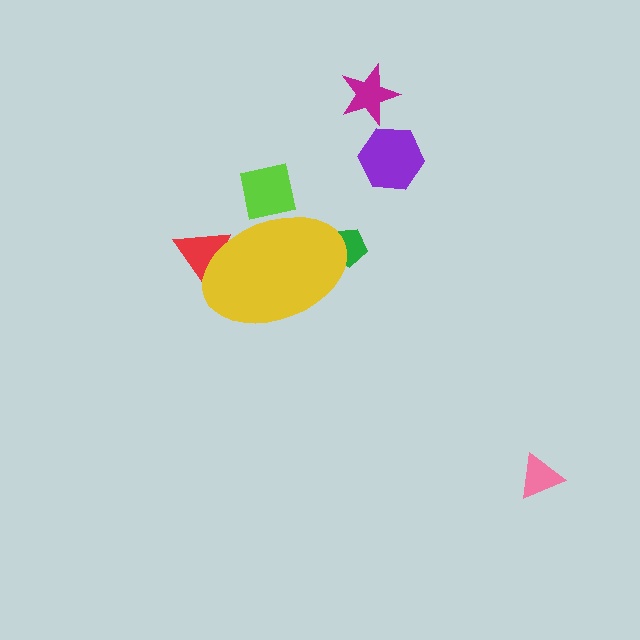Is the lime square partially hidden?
Yes, the lime square is partially hidden behind the yellow ellipse.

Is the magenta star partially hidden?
No, the magenta star is fully visible.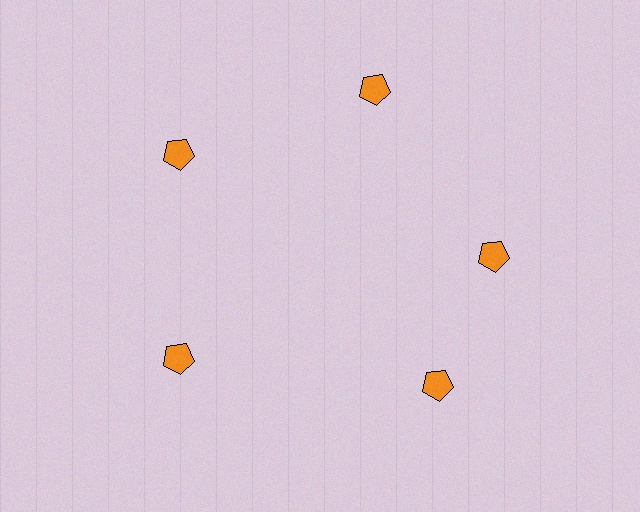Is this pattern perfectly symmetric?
No. The 5 orange pentagons are arranged in a ring, but one element near the 5 o'clock position is rotated out of alignment along the ring, breaking the 5-fold rotational symmetry.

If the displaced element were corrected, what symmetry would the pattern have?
It would have 5-fold rotational symmetry — the pattern would map onto itself every 72 degrees.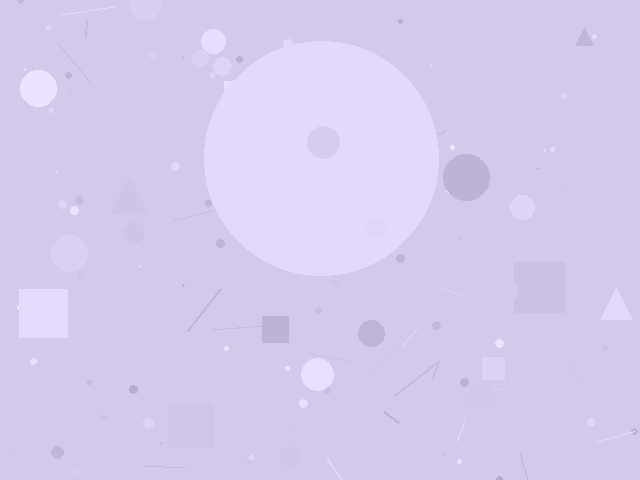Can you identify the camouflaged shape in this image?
The camouflaged shape is a circle.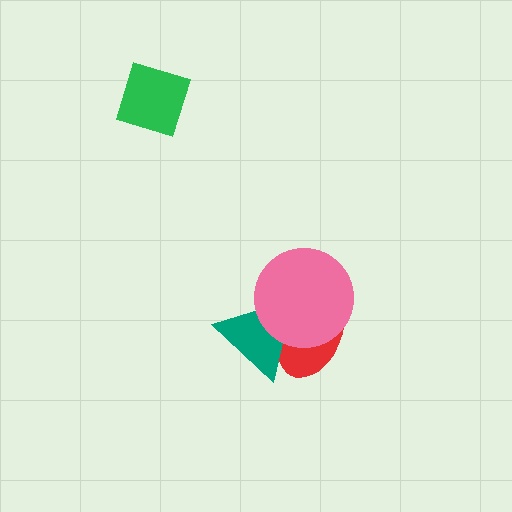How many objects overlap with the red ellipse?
2 objects overlap with the red ellipse.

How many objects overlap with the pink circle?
2 objects overlap with the pink circle.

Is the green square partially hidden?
No, no other shape covers it.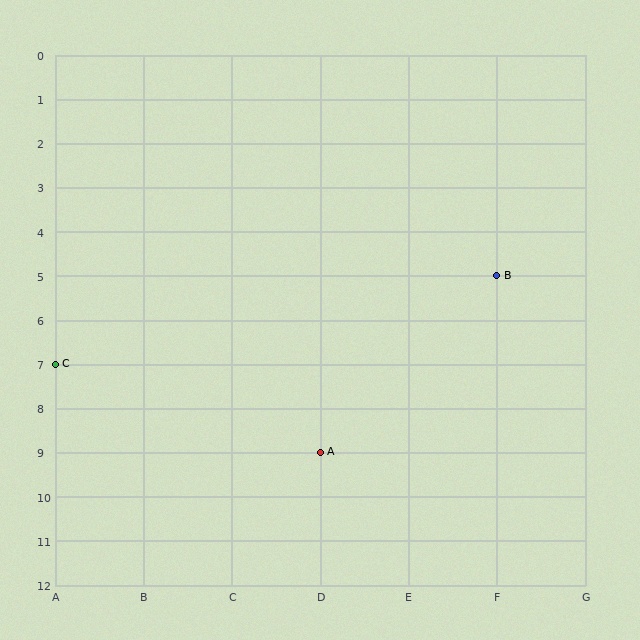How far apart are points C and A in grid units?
Points C and A are 3 columns and 2 rows apart (about 3.6 grid units diagonally).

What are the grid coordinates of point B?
Point B is at grid coordinates (F, 5).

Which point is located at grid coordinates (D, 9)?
Point A is at (D, 9).